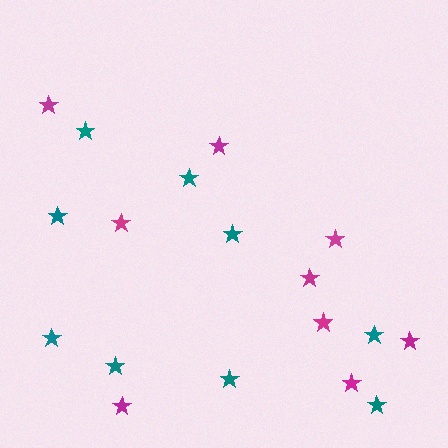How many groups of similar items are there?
There are 2 groups: one group of magenta stars (9) and one group of teal stars (9).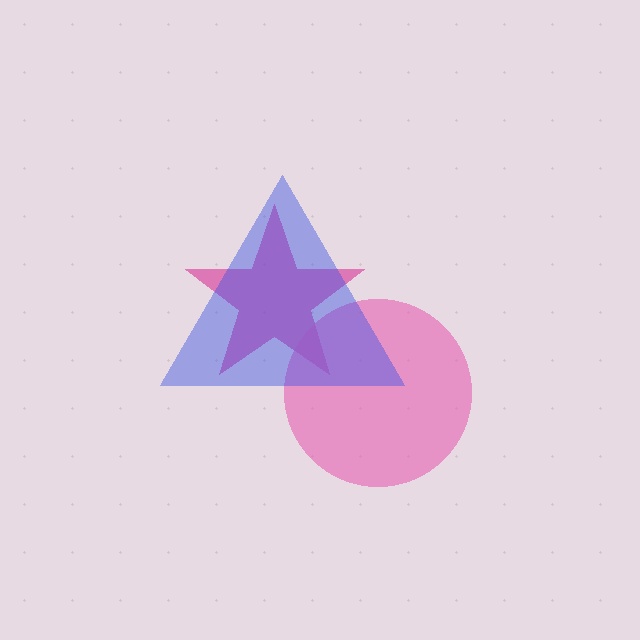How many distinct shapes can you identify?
There are 3 distinct shapes: a magenta star, a pink circle, a blue triangle.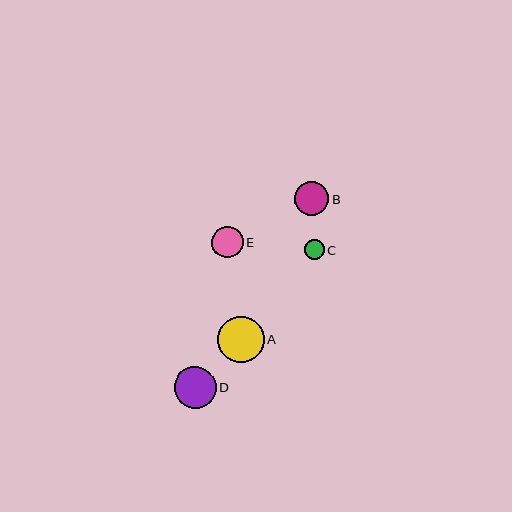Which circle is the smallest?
Circle C is the smallest with a size of approximately 20 pixels.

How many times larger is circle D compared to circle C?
Circle D is approximately 2.1 times the size of circle C.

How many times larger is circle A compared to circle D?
Circle A is approximately 1.1 times the size of circle D.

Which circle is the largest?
Circle A is the largest with a size of approximately 47 pixels.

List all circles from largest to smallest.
From largest to smallest: A, D, B, E, C.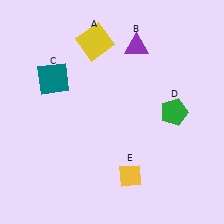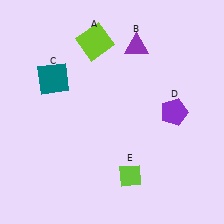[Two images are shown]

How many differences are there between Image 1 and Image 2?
There are 3 differences between the two images.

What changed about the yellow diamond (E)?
In Image 1, E is yellow. In Image 2, it changed to lime.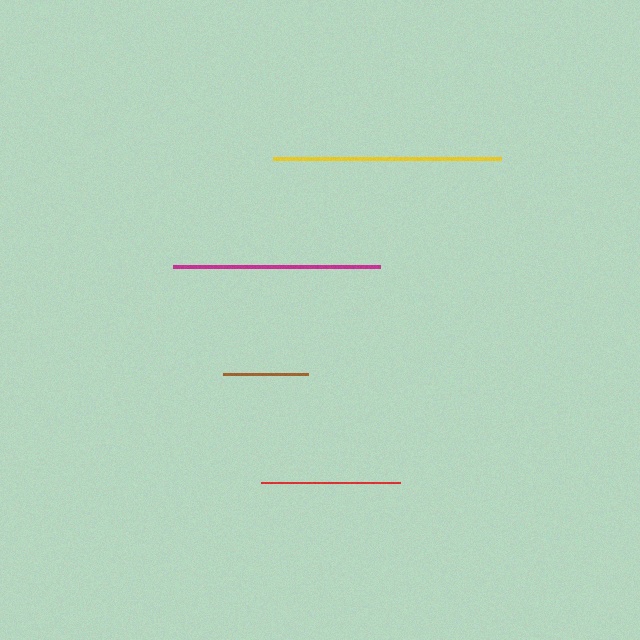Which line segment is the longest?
The yellow line is the longest at approximately 229 pixels.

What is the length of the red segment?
The red segment is approximately 140 pixels long.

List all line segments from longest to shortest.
From longest to shortest: yellow, magenta, red, brown.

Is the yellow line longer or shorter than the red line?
The yellow line is longer than the red line.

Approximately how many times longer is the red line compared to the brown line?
The red line is approximately 1.6 times the length of the brown line.